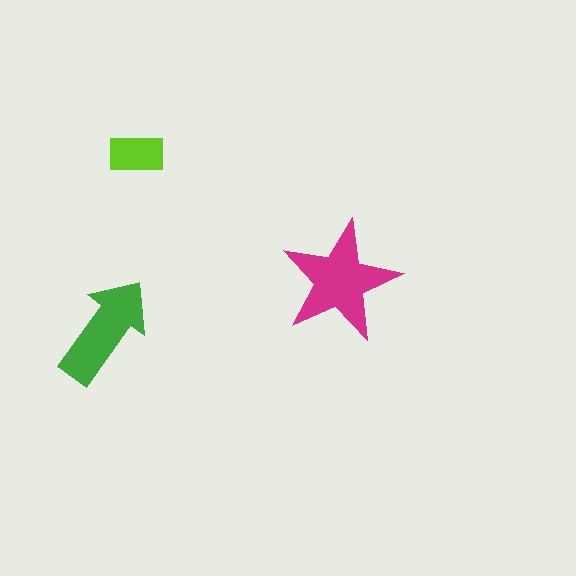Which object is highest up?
The lime rectangle is topmost.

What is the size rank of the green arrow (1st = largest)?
2nd.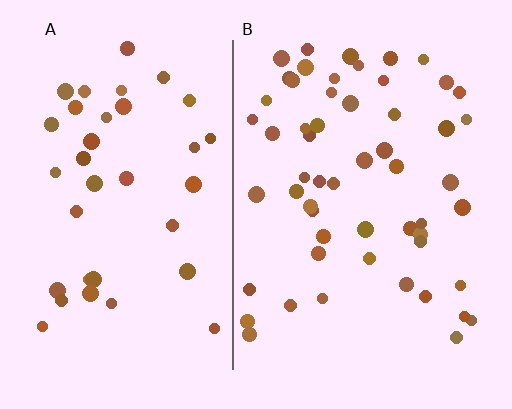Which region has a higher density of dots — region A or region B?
B (the right).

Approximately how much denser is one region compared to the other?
Approximately 1.5× — region B over region A.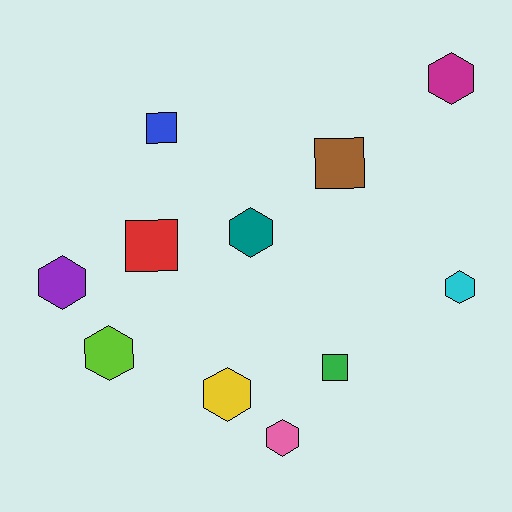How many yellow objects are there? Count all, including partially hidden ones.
There is 1 yellow object.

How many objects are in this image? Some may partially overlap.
There are 11 objects.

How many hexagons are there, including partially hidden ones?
There are 7 hexagons.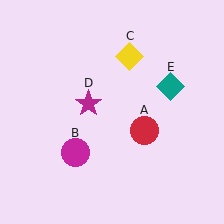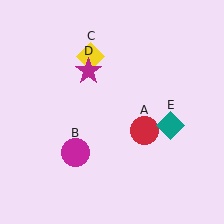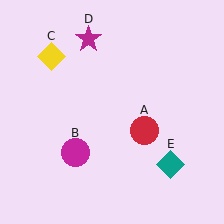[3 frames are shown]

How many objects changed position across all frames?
3 objects changed position: yellow diamond (object C), magenta star (object D), teal diamond (object E).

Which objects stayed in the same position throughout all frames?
Red circle (object A) and magenta circle (object B) remained stationary.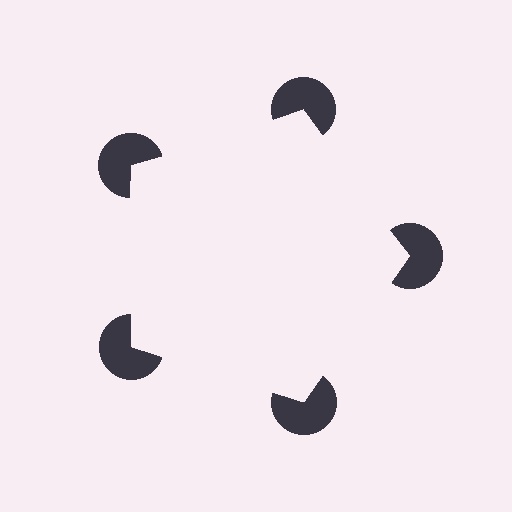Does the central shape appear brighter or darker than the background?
It typically appears slightly brighter than the background, even though no actual brightness change is drawn.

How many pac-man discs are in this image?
There are 5 — one at each vertex of the illusory pentagon.